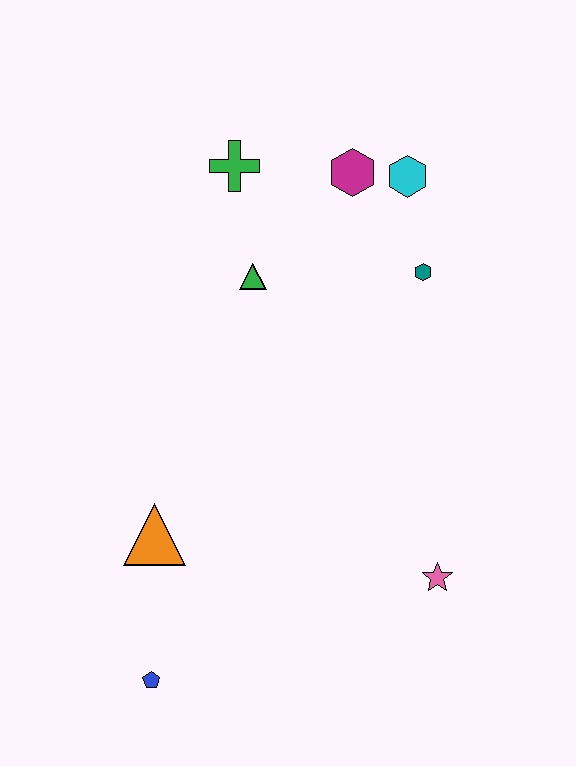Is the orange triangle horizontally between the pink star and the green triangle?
No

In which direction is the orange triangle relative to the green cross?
The orange triangle is below the green cross.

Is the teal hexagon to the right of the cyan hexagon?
Yes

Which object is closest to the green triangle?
The green cross is closest to the green triangle.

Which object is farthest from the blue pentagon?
The cyan hexagon is farthest from the blue pentagon.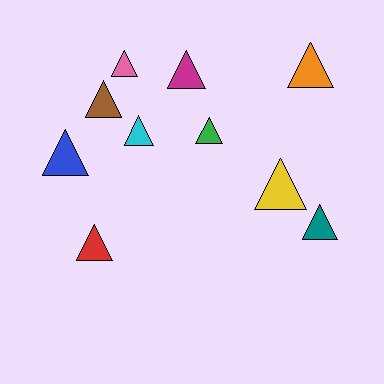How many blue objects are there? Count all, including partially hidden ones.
There is 1 blue object.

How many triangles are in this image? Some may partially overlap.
There are 10 triangles.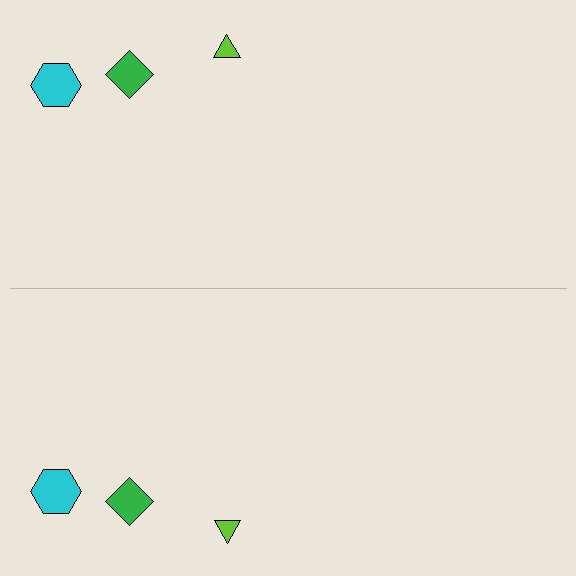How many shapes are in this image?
There are 6 shapes in this image.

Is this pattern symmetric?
Yes, this pattern has bilateral (reflection) symmetry.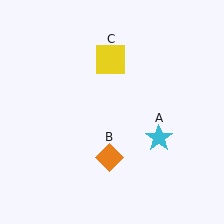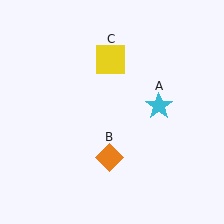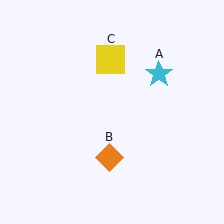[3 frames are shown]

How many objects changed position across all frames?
1 object changed position: cyan star (object A).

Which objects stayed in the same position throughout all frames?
Orange diamond (object B) and yellow square (object C) remained stationary.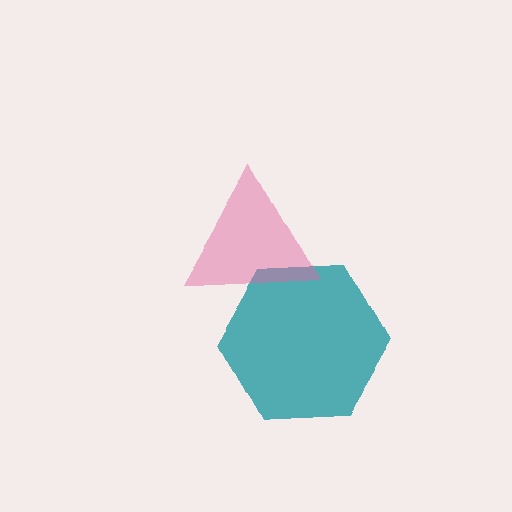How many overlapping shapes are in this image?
There are 2 overlapping shapes in the image.